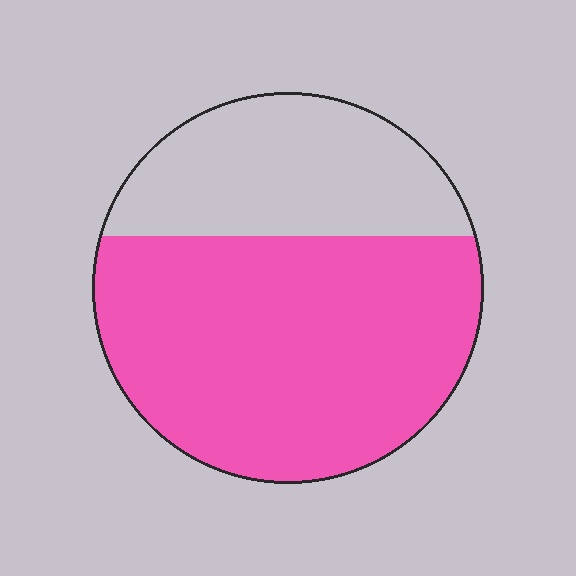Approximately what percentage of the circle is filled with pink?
Approximately 65%.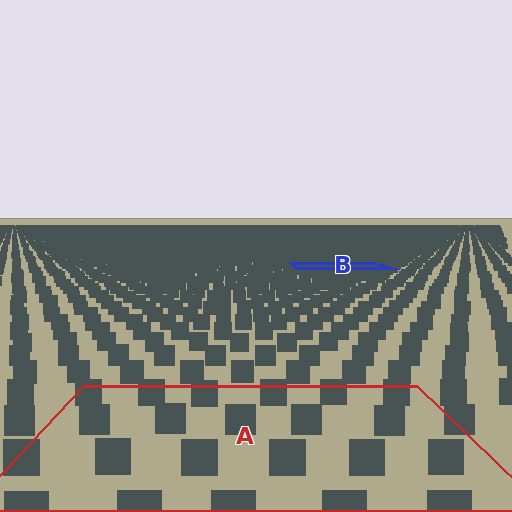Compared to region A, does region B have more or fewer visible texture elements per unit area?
Region B has more texture elements per unit area — they are packed more densely because it is farther away.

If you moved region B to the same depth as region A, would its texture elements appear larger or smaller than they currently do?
They would appear larger. At a closer depth, the same texture elements are projected at a bigger on-screen size.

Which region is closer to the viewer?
Region A is closer. The texture elements there are larger and more spread out.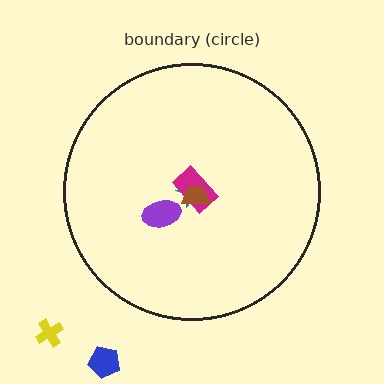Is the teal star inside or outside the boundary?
Inside.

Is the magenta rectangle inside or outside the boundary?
Inside.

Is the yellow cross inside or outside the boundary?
Outside.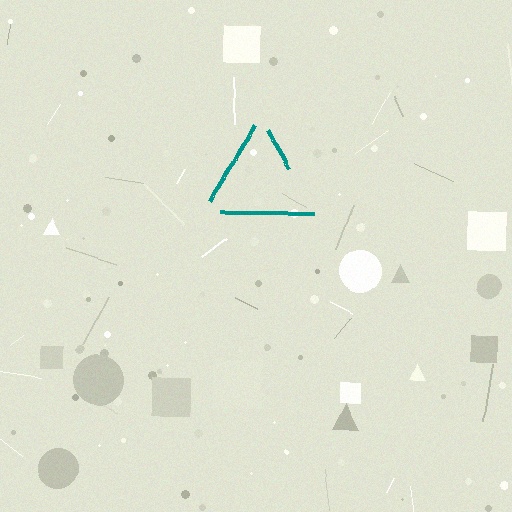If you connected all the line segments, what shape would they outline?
They would outline a triangle.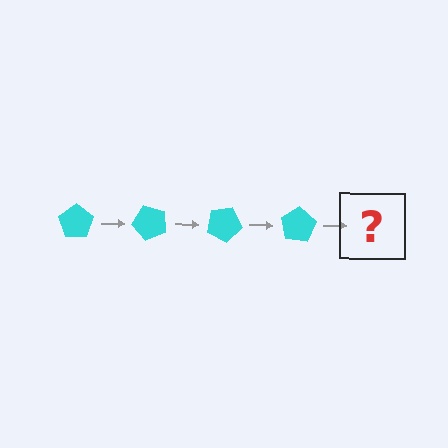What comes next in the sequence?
The next element should be a cyan pentagon rotated 200 degrees.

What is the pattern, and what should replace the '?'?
The pattern is that the pentagon rotates 50 degrees each step. The '?' should be a cyan pentagon rotated 200 degrees.